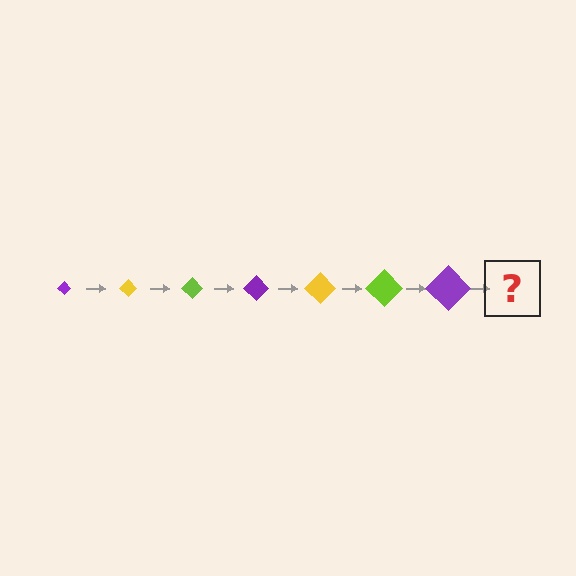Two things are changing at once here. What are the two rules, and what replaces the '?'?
The two rules are that the diamond grows larger each step and the color cycles through purple, yellow, and lime. The '?' should be a yellow diamond, larger than the previous one.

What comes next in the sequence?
The next element should be a yellow diamond, larger than the previous one.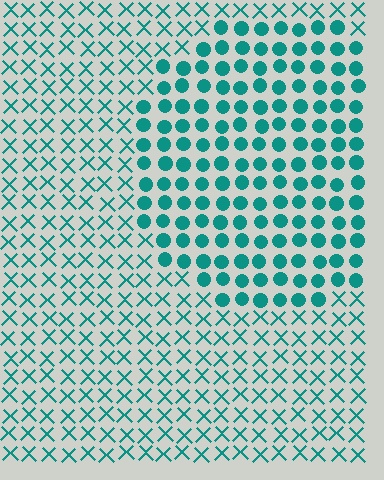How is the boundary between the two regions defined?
The boundary is defined by a change in element shape: circles inside vs. X marks outside. All elements share the same color and spacing.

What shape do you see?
I see a circle.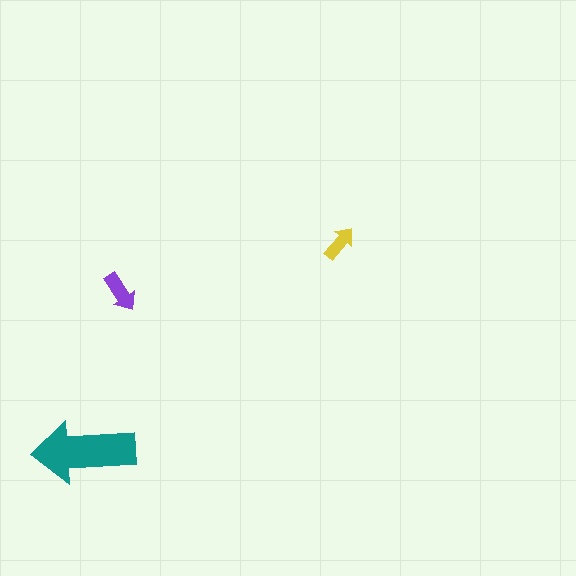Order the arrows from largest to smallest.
the teal one, the purple one, the yellow one.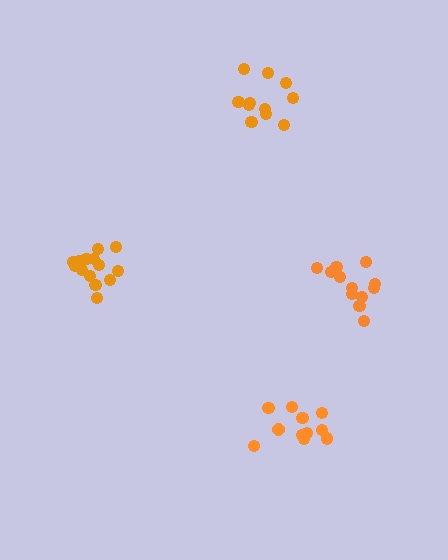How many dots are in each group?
Group 1: 14 dots, Group 2: 13 dots, Group 3: 11 dots, Group 4: 11 dots (49 total).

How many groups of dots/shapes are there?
There are 4 groups.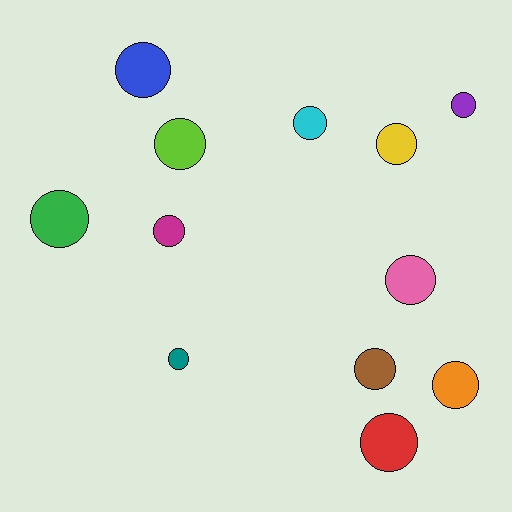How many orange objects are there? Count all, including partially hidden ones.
There is 1 orange object.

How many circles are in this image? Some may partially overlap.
There are 12 circles.